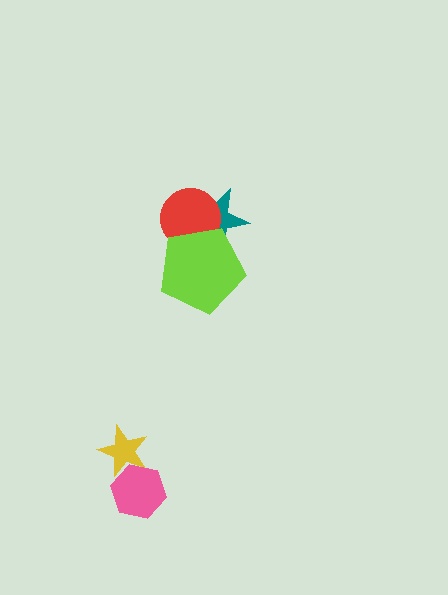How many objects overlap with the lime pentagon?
2 objects overlap with the lime pentagon.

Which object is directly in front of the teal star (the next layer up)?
The red circle is directly in front of the teal star.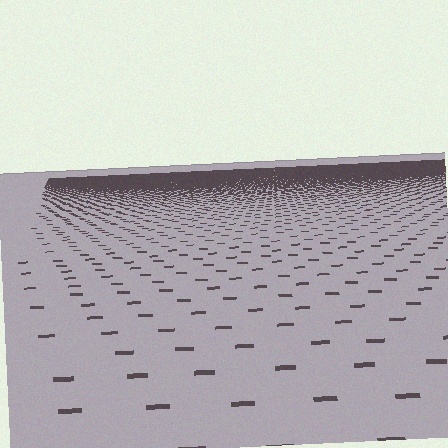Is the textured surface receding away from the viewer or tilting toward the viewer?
The surface is receding away from the viewer. Texture elements get smaller and denser toward the top.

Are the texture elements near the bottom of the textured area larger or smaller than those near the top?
Larger. Near the bottom, elements are closer to the viewer and appear at a bigger on-screen size.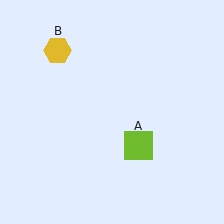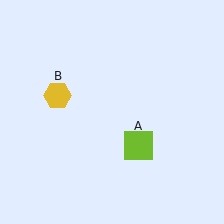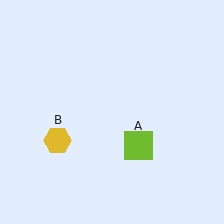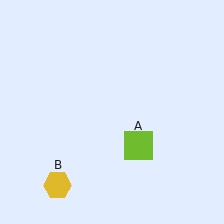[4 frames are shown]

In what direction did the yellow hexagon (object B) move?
The yellow hexagon (object B) moved down.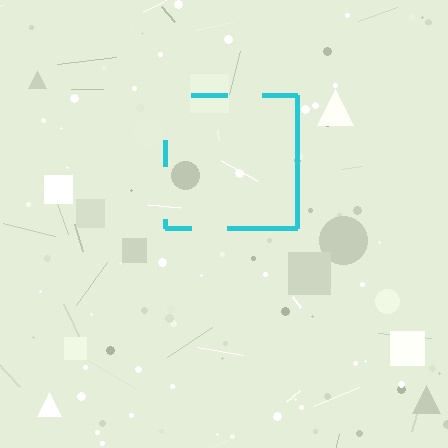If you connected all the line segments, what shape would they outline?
They would outline a square.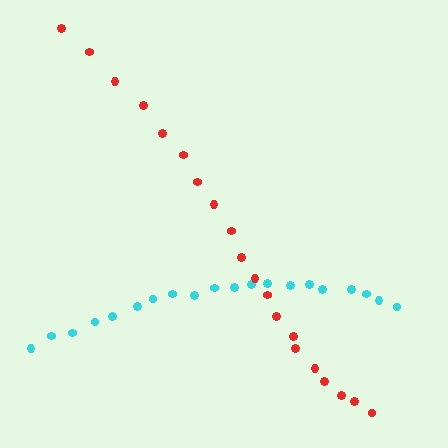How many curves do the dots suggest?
There are 2 distinct paths.